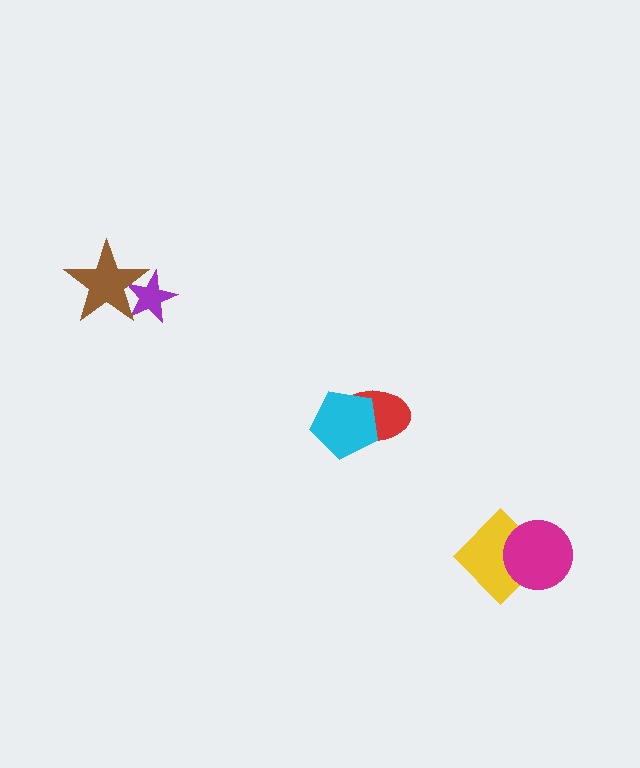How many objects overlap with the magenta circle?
1 object overlaps with the magenta circle.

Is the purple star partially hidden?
Yes, it is partially covered by another shape.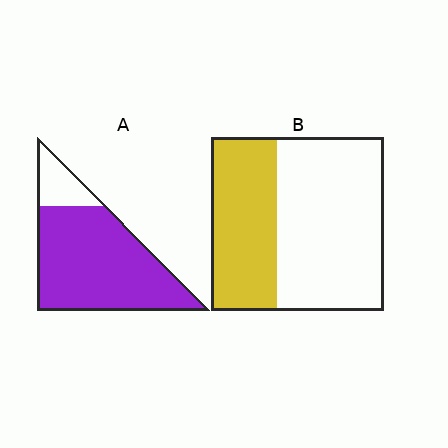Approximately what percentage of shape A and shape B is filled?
A is approximately 85% and B is approximately 40%.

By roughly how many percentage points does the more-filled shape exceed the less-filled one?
By roughly 45 percentage points (A over B).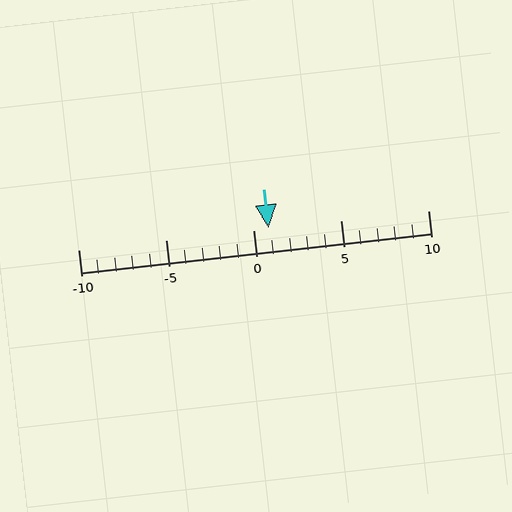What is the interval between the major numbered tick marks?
The major tick marks are spaced 5 units apart.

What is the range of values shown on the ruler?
The ruler shows values from -10 to 10.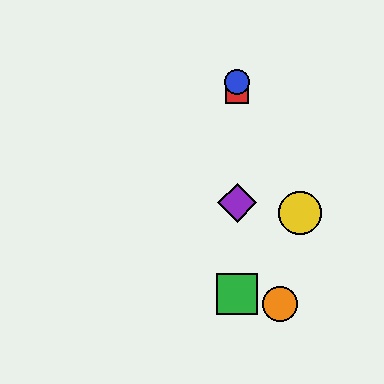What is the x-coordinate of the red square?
The red square is at x≈237.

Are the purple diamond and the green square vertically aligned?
Yes, both are at x≈237.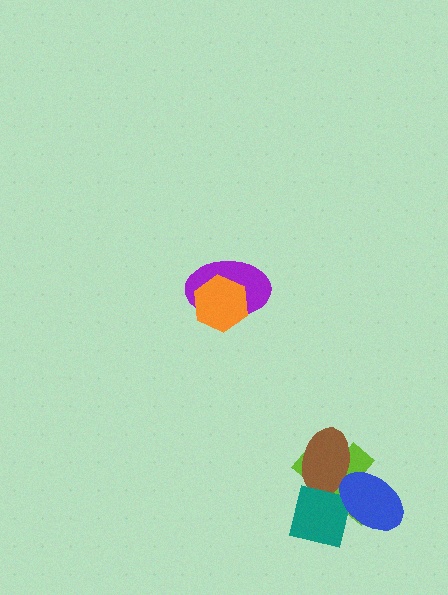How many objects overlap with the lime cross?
3 objects overlap with the lime cross.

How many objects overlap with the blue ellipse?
3 objects overlap with the blue ellipse.